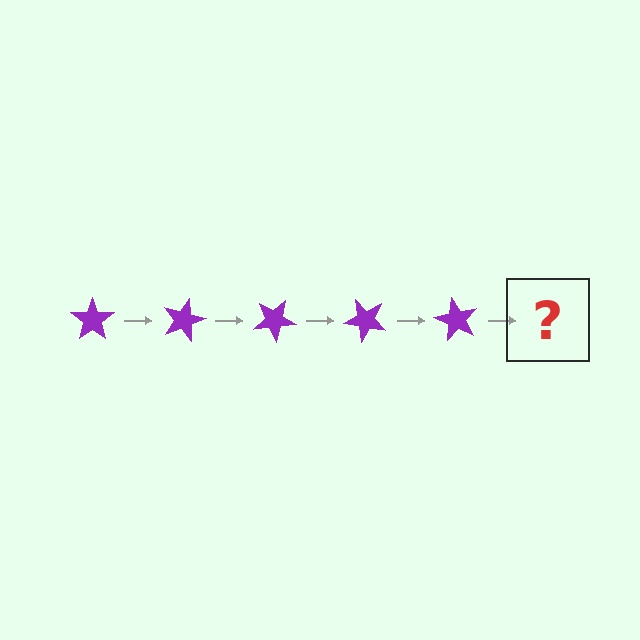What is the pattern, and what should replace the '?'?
The pattern is that the star rotates 15 degrees each step. The '?' should be a purple star rotated 75 degrees.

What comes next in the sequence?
The next element should be a purple star rotated 75 degrees.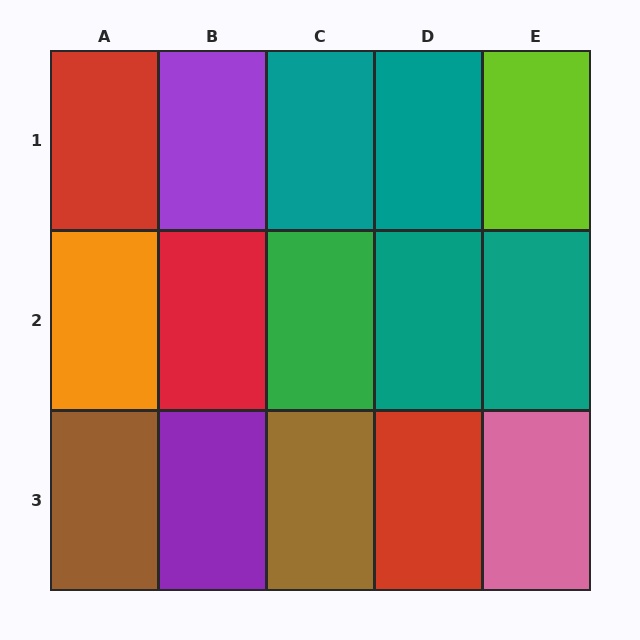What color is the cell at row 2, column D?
Teal.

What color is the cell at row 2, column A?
Orange.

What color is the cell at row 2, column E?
Teal.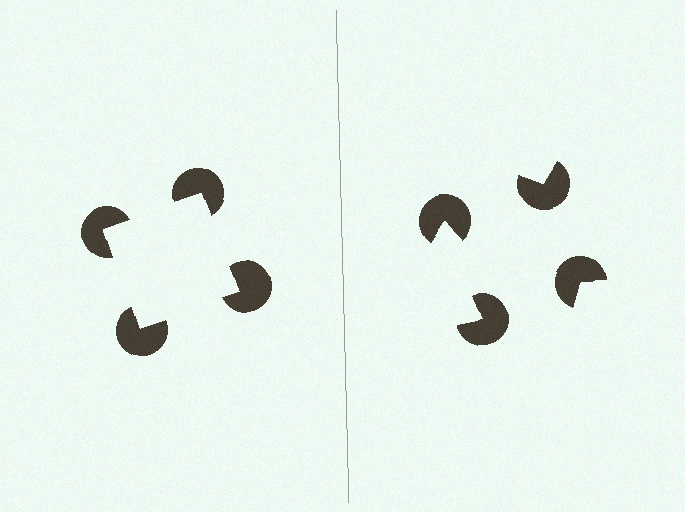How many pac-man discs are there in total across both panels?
8 — 4 on each side.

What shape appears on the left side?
An illusory square.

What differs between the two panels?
The pac-man discs are positioned identically on both sides; only the wedge orientations differ. On the left they align to a square; on the right they are misaligned.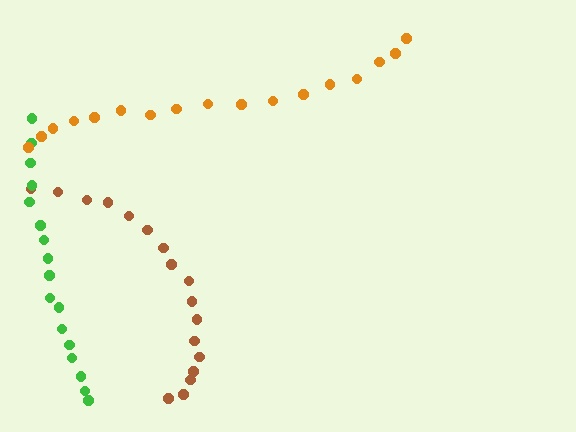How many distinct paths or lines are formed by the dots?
There are 3 distinct paths.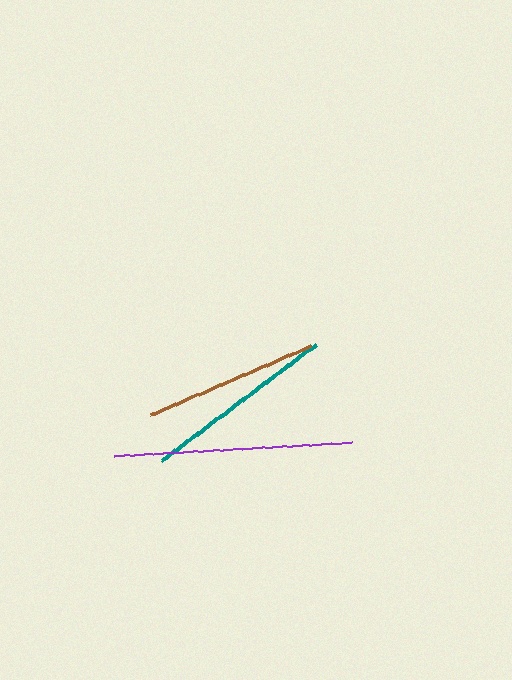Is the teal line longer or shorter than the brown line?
The teal line is longer than the brown line.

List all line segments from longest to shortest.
From longest to shortest: purple, teal, brown.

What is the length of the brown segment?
The brown segment is approximately 175 pixels long.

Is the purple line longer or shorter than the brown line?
The purple line is longer than the brown line.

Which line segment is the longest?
The purple line is the longest at approximately 239 pixels.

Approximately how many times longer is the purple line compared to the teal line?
The purple line is approximately 1.2 times the length of the teal line.